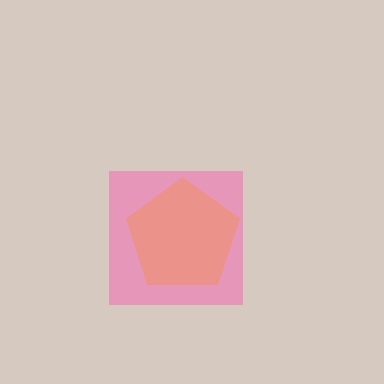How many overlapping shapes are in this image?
There are 2 overlapping shapes in the image.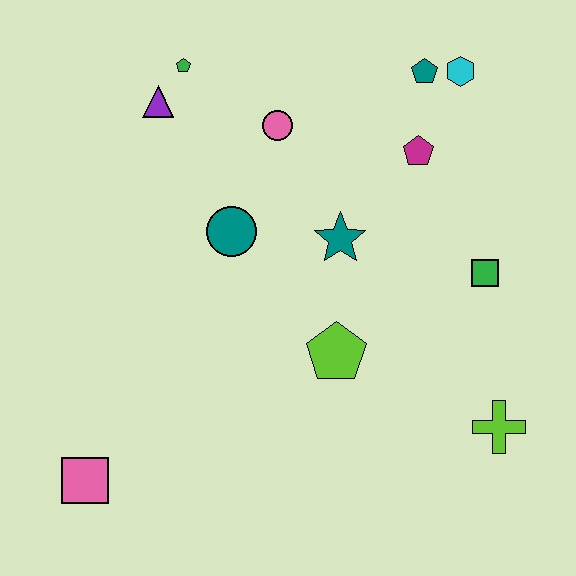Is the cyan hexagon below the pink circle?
No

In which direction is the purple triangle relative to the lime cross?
The purple triangle is to the left of the lime cross.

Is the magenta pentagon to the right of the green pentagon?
Yes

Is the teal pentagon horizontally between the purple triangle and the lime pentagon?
No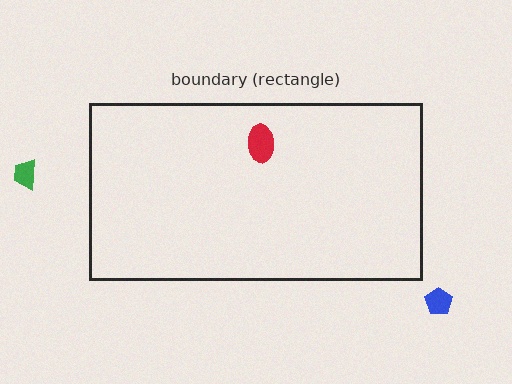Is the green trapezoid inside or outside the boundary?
Outside.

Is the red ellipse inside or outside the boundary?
Inside.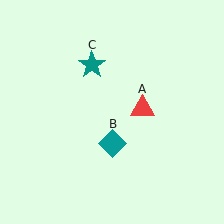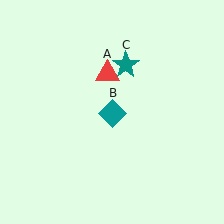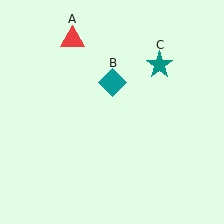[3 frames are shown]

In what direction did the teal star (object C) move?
The teal star (object C) moved right.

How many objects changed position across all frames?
3 objects changed position: red triangle (object A), teal diamond (object B), teal star (object C).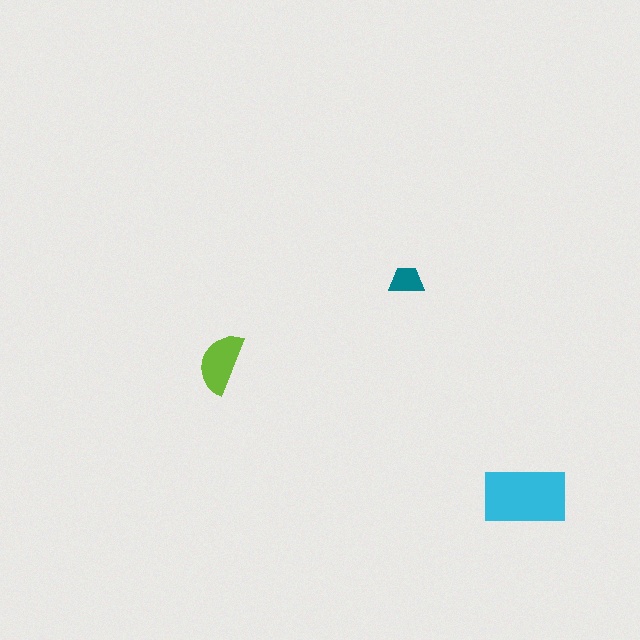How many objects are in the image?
There are 3 objects in the image.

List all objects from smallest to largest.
The teal trapezoid, the lime semicircle, the cyan rectangle.